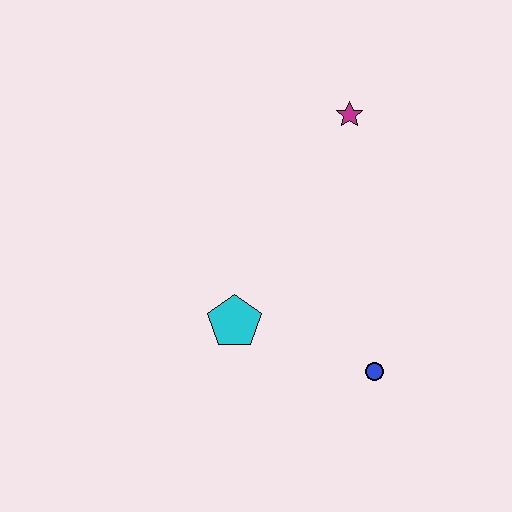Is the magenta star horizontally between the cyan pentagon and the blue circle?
Yes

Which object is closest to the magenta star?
The cyan pentagon is closest to the magenta star.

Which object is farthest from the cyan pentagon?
The magenta star is farthest from the cyan pentagon.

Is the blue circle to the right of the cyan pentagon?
Yes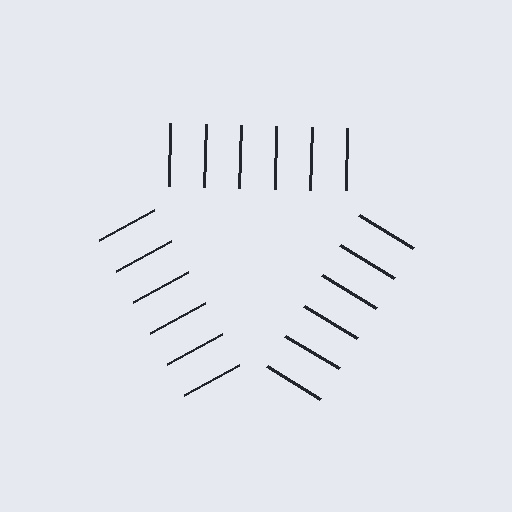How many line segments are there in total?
18 — 6 along each of the 3 edges.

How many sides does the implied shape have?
3 sides — the line-ends trace a triangle.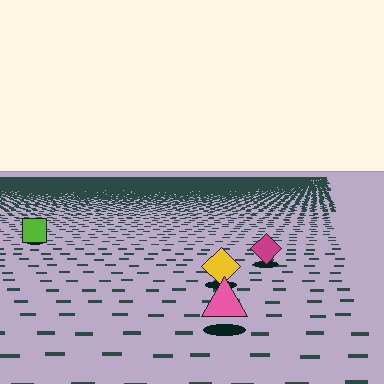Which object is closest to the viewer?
The pink triangle is closest. The texture marks near it are larger and more spread out.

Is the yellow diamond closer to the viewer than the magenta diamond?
Yes. The yellow diamond is closer — you can tell from the texture gradient: the ground texture is coarser near it.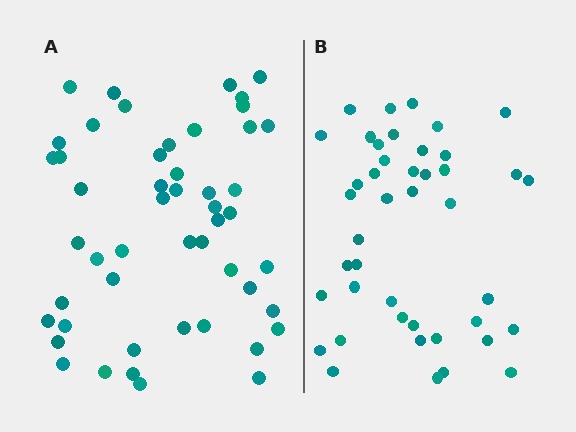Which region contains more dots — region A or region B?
Region A (the left region) has more dots.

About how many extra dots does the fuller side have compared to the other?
Region A has roughly 8 or so more dots than region B.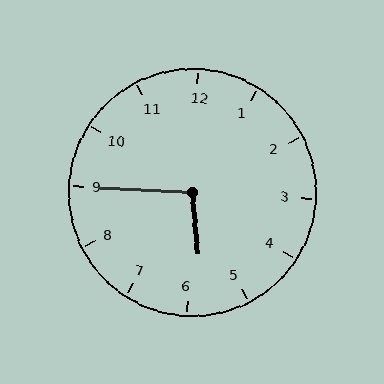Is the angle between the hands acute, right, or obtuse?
It is obtuse.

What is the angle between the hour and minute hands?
Approximately 98 degrees.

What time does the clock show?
5:45.